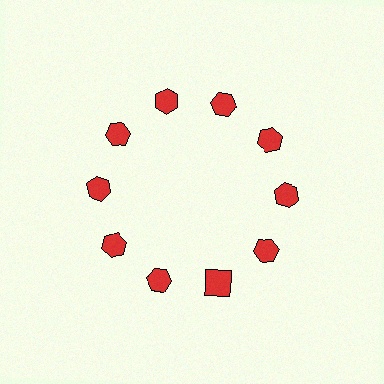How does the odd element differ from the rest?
It has a different shape: square instead of hexagon.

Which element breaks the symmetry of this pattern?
The red square at roughly the 5 o'clock position breaks the symmetry. All other shapes are red hexagons.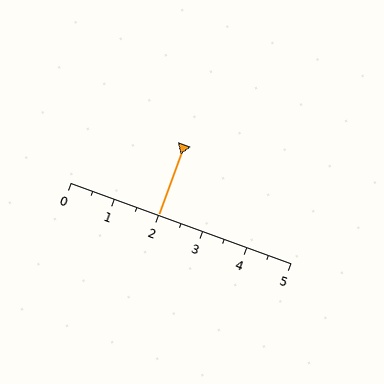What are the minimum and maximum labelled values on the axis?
The axis runs from 0 to 5.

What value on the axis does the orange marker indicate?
The marker indicates approximately 2.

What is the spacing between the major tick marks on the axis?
The major ticks are spaced 1 apart.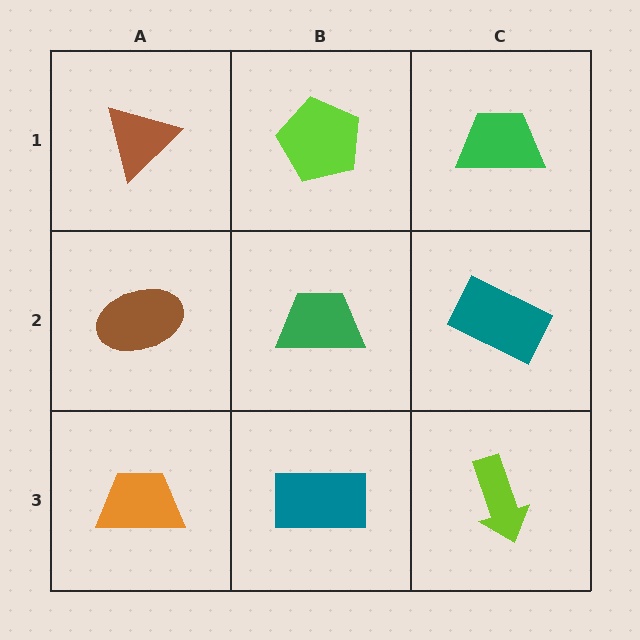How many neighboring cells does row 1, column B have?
3.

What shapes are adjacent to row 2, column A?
A brown triangle (row 1, column A), an orange trapezoid (row 3, column A), a green trapezoid (row 2, column B).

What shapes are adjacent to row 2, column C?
A green trapezoid (row 1, column C), a lime arrow (row 3, column C), a green trapezoid (row 2, column B).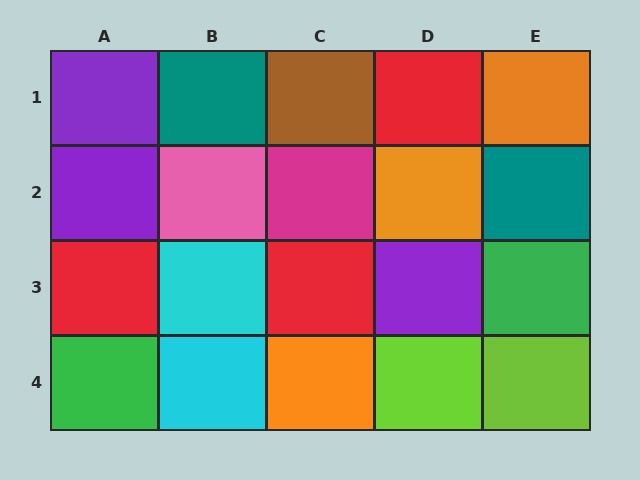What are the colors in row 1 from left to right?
Purple, teal, brown, red, orange.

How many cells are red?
3 cells are red.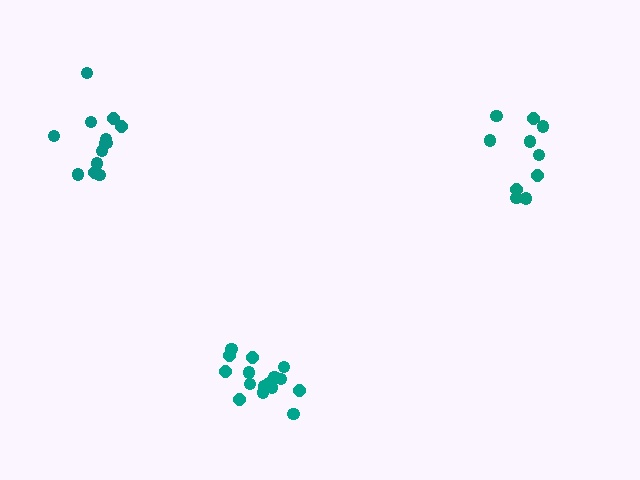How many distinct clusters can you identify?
There are 3 distinct clusters.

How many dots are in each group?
Group 1: 10 dots, Group 2: 13 dots, Group 3: 16 dots (39 total).